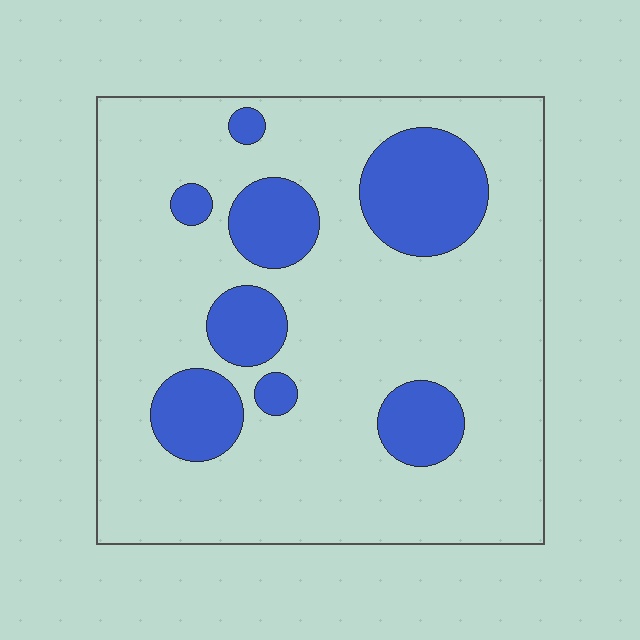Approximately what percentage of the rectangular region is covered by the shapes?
Approximately 20%.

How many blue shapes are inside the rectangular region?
8.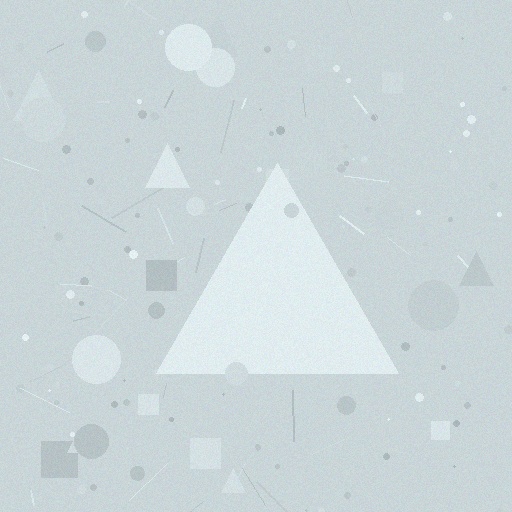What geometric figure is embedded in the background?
A triangle is embedded in the background.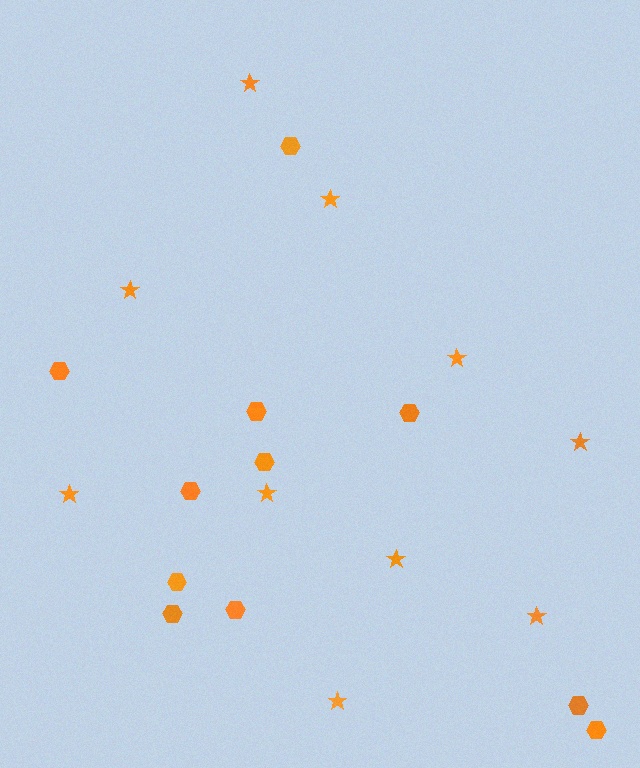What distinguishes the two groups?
There are 2 groups: one group of stars (10) and one group of hexagons (11).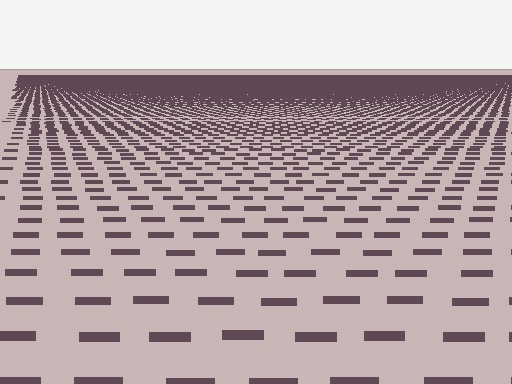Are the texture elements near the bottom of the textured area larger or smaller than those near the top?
Larger. Near the bottom, elements are closer to the viewer and appear at a bigger on-screen size.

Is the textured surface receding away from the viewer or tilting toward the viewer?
The surface is receding away from the viewer. Texture elements get smaller and denser toward the top.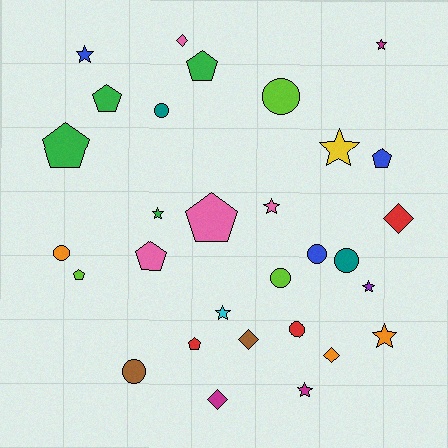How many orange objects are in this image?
There are 3 orange objects.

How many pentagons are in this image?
There are 8 pentagons.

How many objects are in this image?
There are 30 objects.